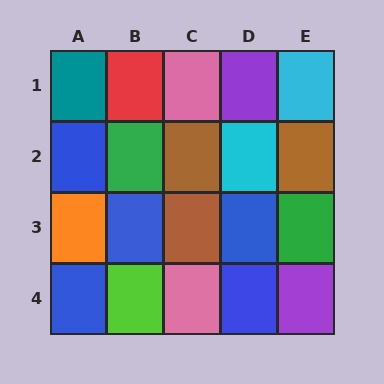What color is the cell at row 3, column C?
Brown.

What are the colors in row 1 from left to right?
Teal, red, pink, purple, cyan.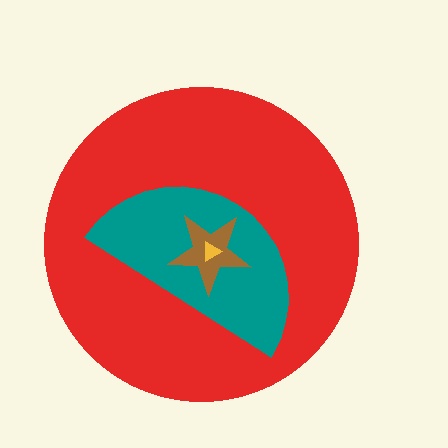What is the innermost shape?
The yellow triangle.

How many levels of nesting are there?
4.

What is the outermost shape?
The red circle.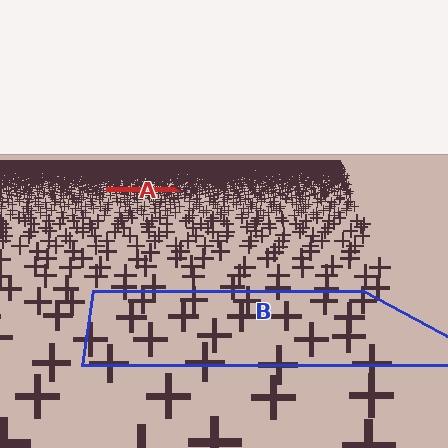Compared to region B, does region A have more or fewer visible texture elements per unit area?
Region A has more texture elements per unit area — they are packed more densely because it is farther away.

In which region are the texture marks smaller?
The texture marks are smaller in region A, because it is farther away.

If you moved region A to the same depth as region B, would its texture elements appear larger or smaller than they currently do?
They would appear larger. At a closer depth, the same texture elements are projected at a bigger on-screen size.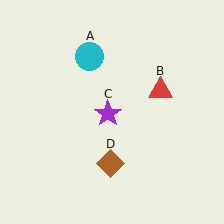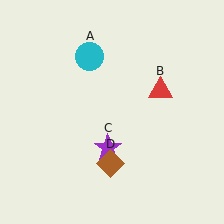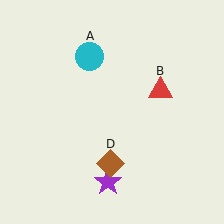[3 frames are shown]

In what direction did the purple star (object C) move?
The purple star (object C) moved down.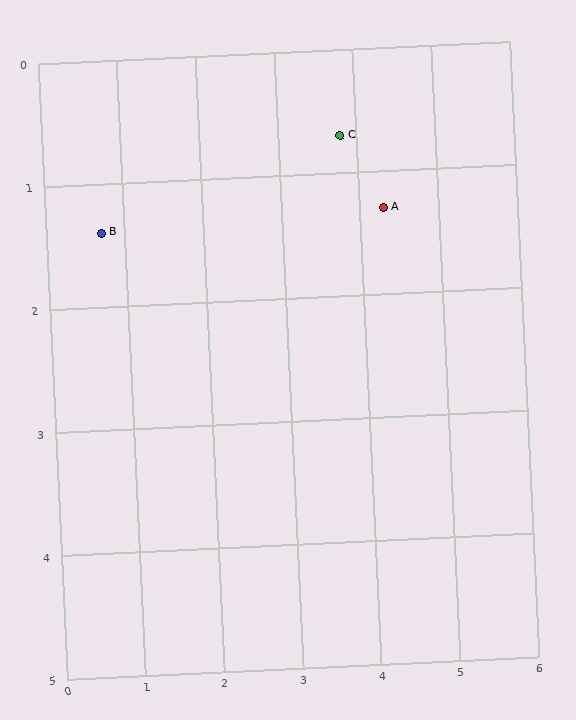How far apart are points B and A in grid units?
Points B and A are about 3.6 grid units apart.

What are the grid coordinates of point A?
Point A is at approximately (4.3, 1.3).